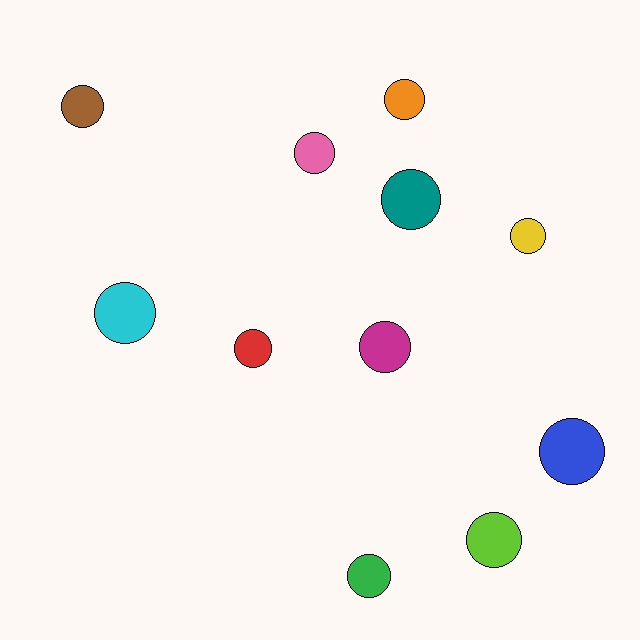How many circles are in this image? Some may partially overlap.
There are 11 circles.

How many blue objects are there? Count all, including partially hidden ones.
There is 1 blue object.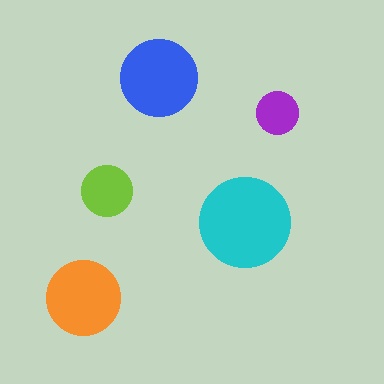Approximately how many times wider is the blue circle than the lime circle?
About 1.5 times wider.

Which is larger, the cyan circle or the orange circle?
The cyan one.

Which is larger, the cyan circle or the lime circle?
The cyan one.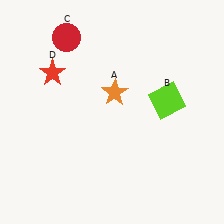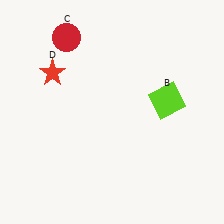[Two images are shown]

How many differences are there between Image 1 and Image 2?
There is 1 difference between the two images.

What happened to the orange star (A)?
The orange star (A) was removed in Image 2. It was in the top-right area of Image 1.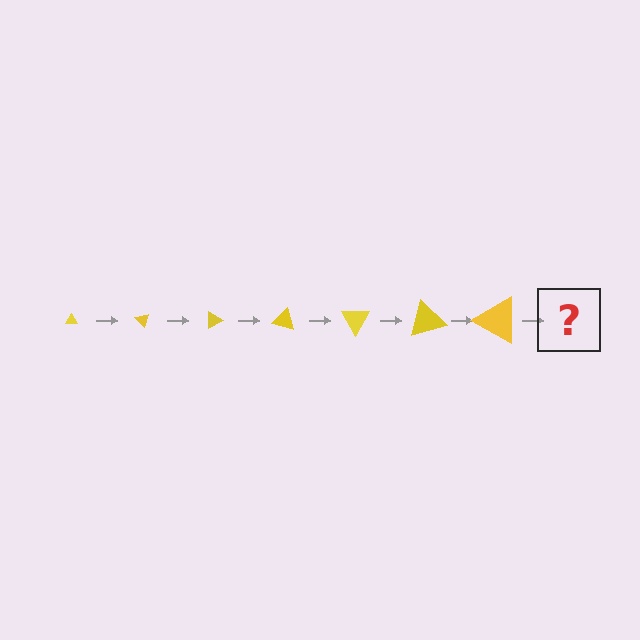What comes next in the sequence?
The next element should be a triangle, larger than the previous one and rotated 315 degrees from the start.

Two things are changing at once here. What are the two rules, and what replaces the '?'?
The two rules are that the triangle grows larger each step and it rotates 45 degrees each step. The '?' should be a triangle, larger than the previous one and rotated 315 degrees from the start.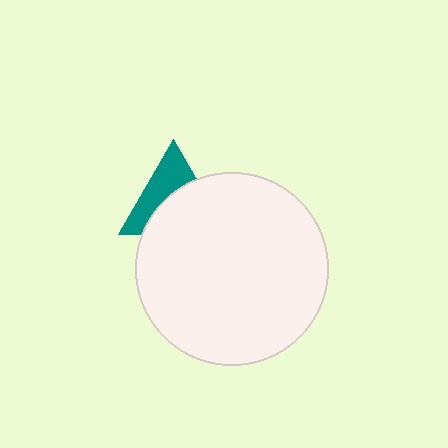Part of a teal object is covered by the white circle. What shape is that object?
It is a triangle.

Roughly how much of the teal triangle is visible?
About half of it is visible (roughly 45%).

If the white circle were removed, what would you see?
You would see the complete teal triangle.